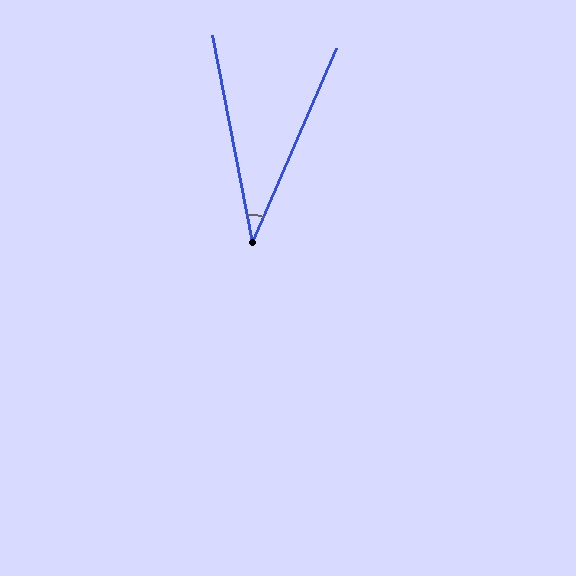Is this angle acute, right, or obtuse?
It is acute.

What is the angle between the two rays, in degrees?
Approximately 34 degrees.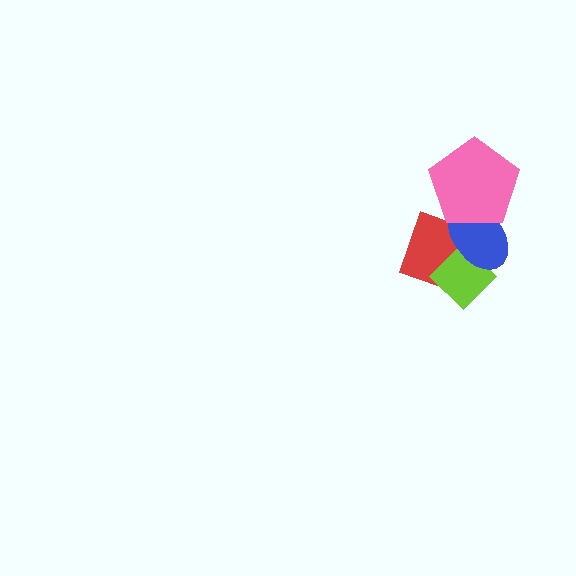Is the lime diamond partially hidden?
Yes, it is partially covered by another shape.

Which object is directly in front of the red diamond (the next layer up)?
The lime diamond is directly in front of the red diamond.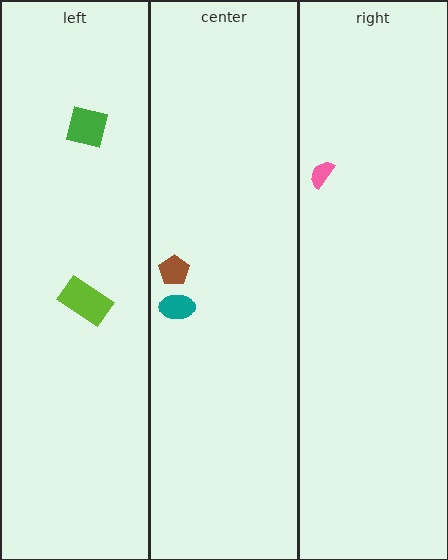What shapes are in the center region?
The teal ellipse, the brown pentagon.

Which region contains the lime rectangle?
The left region.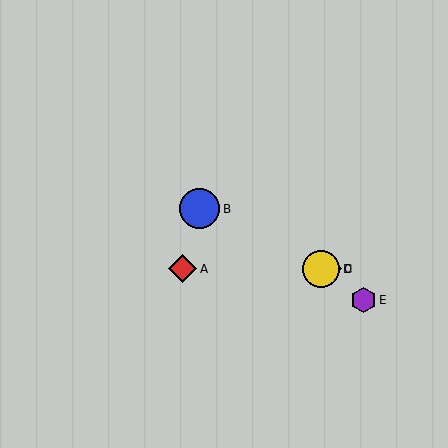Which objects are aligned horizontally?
Objects A, C, D are aligned horizontally.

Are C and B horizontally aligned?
No, C is at y≈269 and B is at y≈209.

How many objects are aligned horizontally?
3 objects (A, C, D) are aligned horizontally.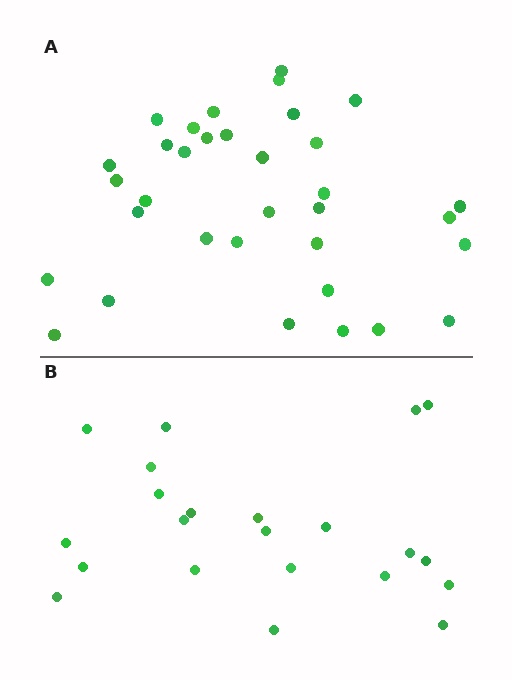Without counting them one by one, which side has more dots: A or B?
Region A (the top region) has more dots.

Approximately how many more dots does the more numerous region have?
Region A has roughly 12 or so more dots than region B.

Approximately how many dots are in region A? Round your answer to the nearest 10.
About 30 dots. (The exact count is 34, which rounds to 30.)